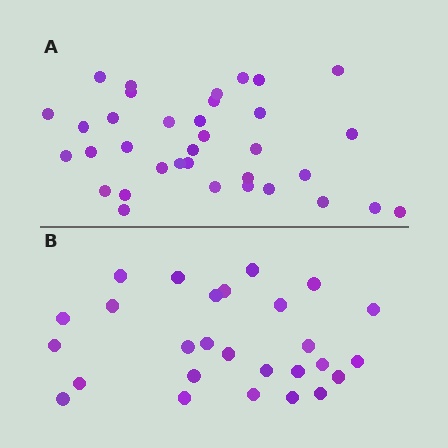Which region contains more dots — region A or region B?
Region A (the top region) has more dots.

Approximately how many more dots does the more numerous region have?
Region A has roughly 8 or so more dots than region B.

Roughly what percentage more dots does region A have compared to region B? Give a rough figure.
About 30% more.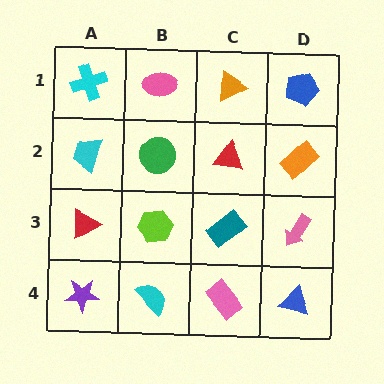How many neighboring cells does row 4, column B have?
3.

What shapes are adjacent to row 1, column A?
A cyan trapezoid (row 2, column A), a pink ellipse (row 1, column B).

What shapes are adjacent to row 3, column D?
An orange rectangle (row 2, column D), a blue triangle (row 4, column D), a teal rectangle (row 3, column C).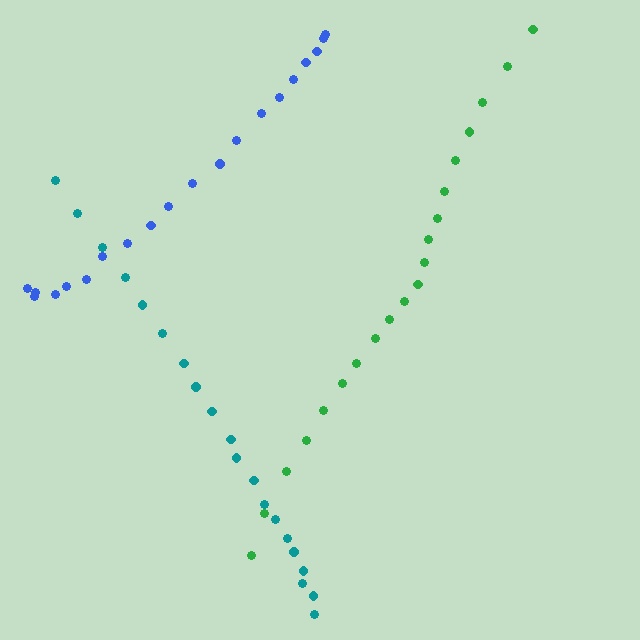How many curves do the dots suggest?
There are 3 distinct paths.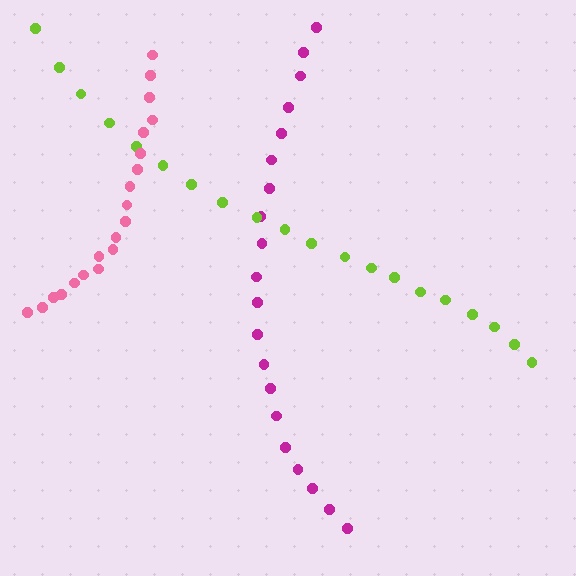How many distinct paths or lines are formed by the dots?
There are 3 distinct paths.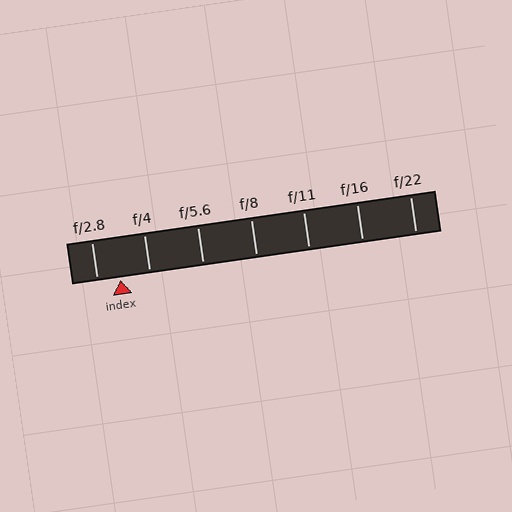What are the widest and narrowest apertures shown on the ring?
The widest aperture shown is f/2.8 and the narrowest is f/22.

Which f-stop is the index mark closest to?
The index mark is closest to f/2.8.